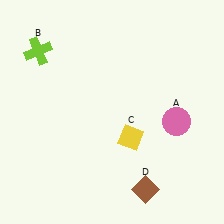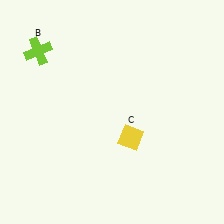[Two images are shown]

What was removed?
The pink circle (A), the brown diamond (D) were removed in Image 2.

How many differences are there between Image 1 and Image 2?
There are 2 differences between the two images.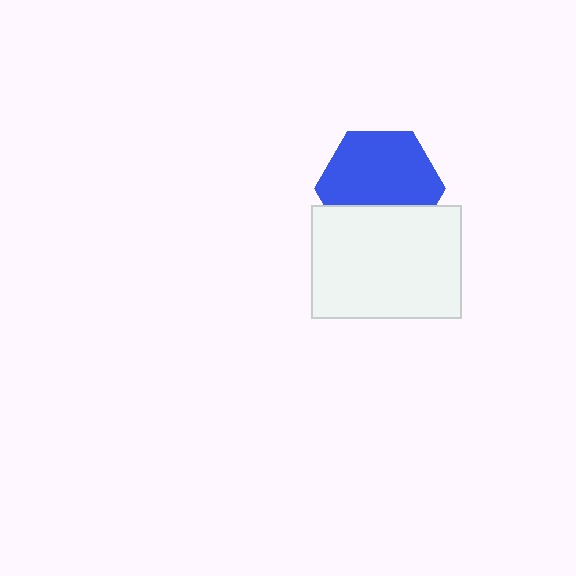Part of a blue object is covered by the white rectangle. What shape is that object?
It is a hexagon.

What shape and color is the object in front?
The object in front is a white rectangle.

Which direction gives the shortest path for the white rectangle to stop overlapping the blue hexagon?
Moving down gives the shortest separation.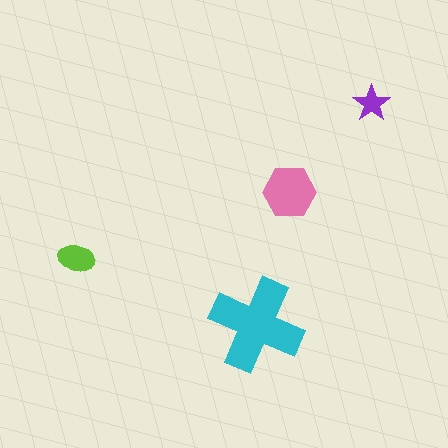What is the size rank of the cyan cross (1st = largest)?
1st.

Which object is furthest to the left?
The lime ellipse is leftmost.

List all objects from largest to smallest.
The cyan cross, the pink hexagon, the lime ellipse, the purple star.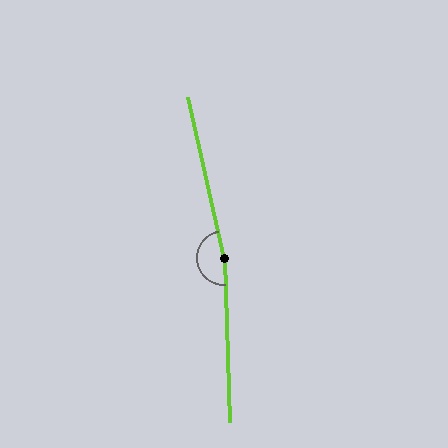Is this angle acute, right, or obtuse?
It is obtuse.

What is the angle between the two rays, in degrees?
Approximately 169 degrees.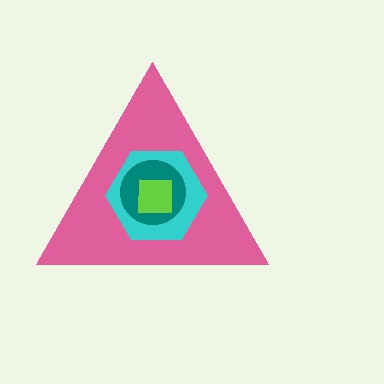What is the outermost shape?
The pink triangle.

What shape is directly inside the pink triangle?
The cyan hexagon.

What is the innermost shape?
The lime square.